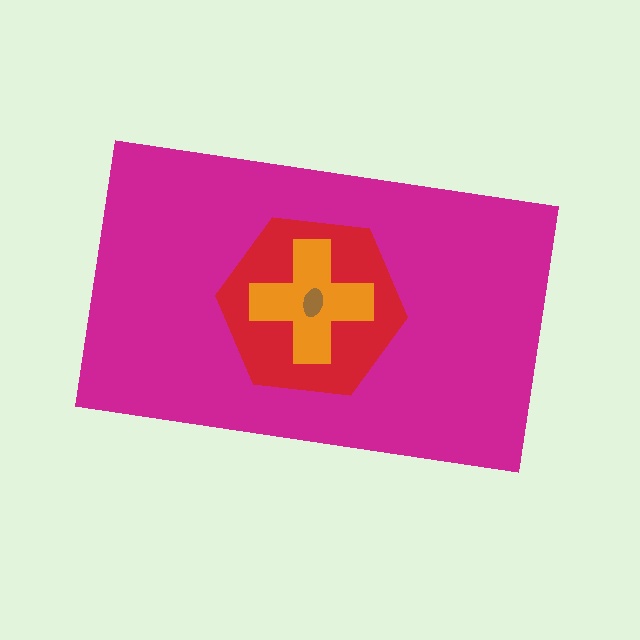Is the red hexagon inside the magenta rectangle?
Yes.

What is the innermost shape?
The brown ellipse.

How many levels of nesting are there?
4.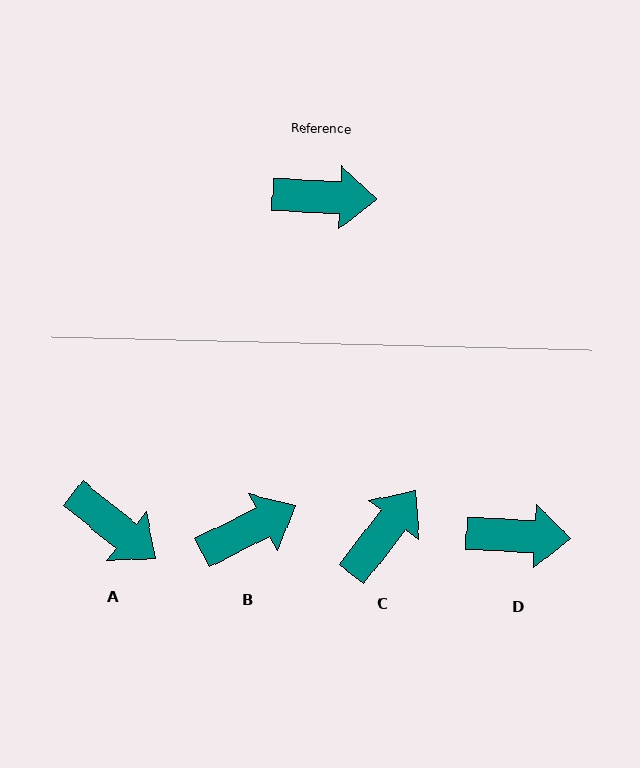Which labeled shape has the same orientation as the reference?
D.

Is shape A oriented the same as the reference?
No, it is off by about 36 degrees.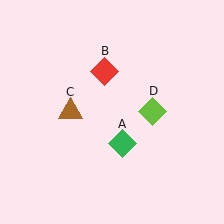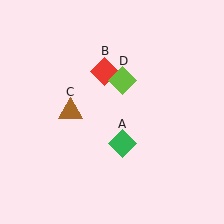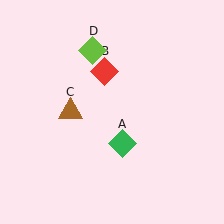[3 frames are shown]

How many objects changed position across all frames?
1 object changed position: lime diamond (object D).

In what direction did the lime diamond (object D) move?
The lime diamond (object D) moved up and to the left.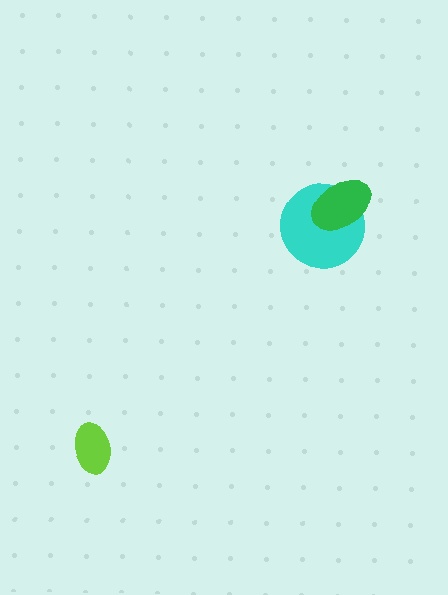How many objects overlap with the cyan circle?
1 object overlaps with the cyan circle.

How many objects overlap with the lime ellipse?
0 objects overlap with the lime ellipse.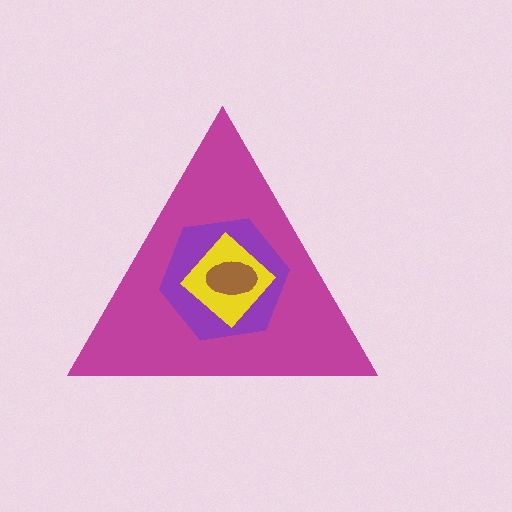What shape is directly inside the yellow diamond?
The brown ellipse.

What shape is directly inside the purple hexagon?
The yellow diamond.